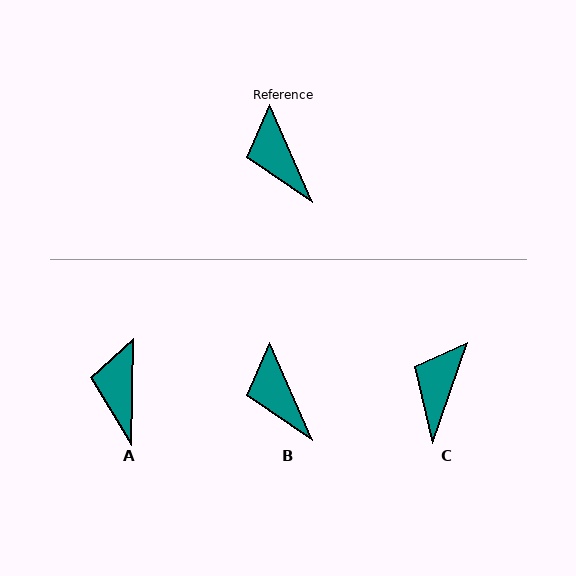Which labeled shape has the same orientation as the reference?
B.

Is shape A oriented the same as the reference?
No, it is off by about 25 degrees.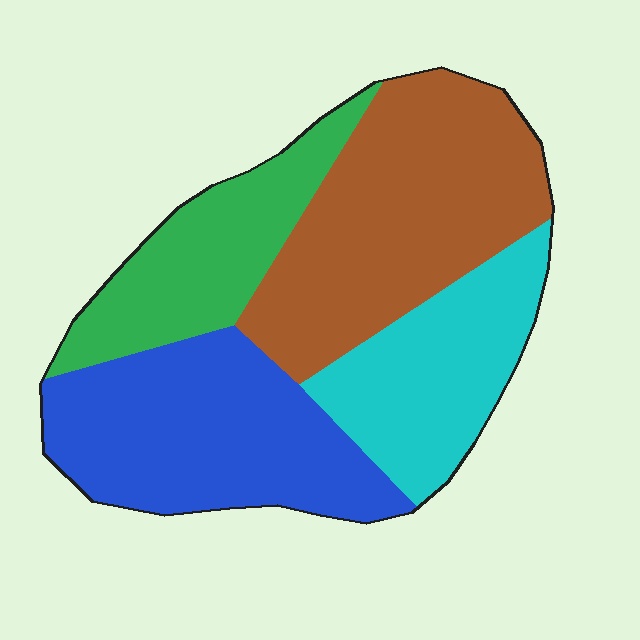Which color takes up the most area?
Brown, at roughly 35%.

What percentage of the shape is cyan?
Cyan takes up between a sixth and a third of the shape.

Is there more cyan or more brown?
Brown.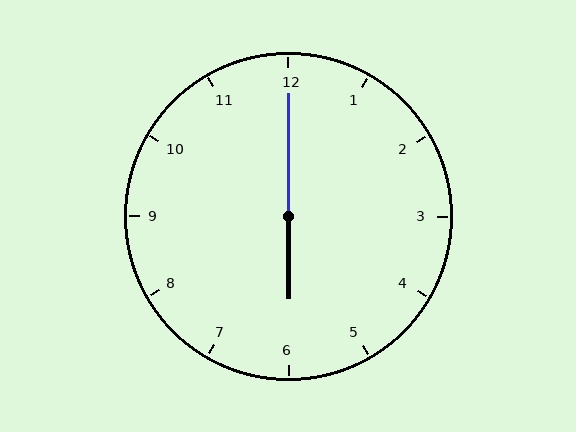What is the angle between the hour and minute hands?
Approximately 180 degrees.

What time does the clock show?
6:00.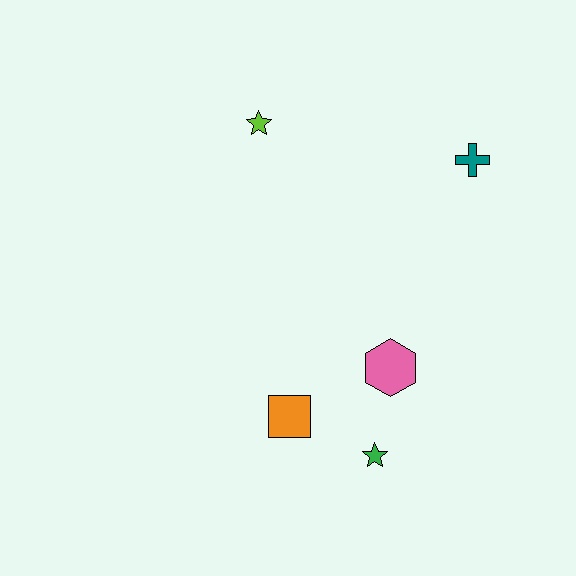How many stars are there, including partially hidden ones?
There are 2 stars.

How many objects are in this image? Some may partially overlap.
There are 5 objects.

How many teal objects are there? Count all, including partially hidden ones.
There is 1 teal object.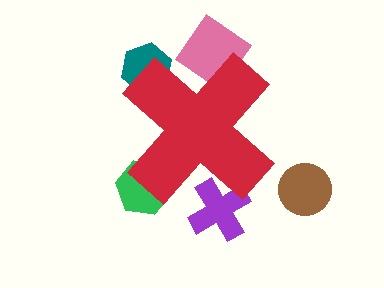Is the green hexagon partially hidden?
Yes, the green hexagon is partially hidden behind the red cross.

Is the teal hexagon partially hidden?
Yes, the teal hexagon is partially hidden behind the red cross.